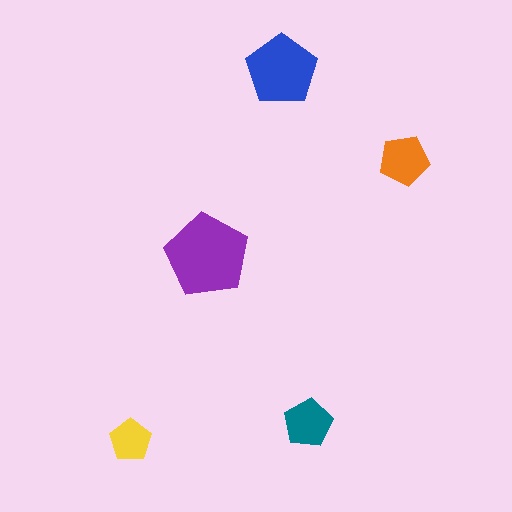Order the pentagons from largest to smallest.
the purple one, the blue one, the orange one, the teal one, the yellow one.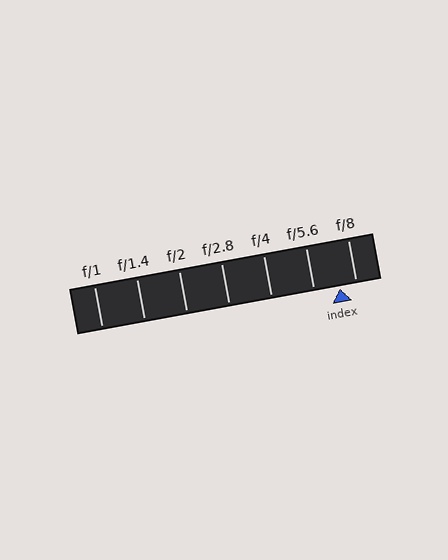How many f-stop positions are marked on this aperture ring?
There are 7 f-stop positions marked.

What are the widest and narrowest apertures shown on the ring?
The widest aperture shown is f/1 and the narrowest is f/8.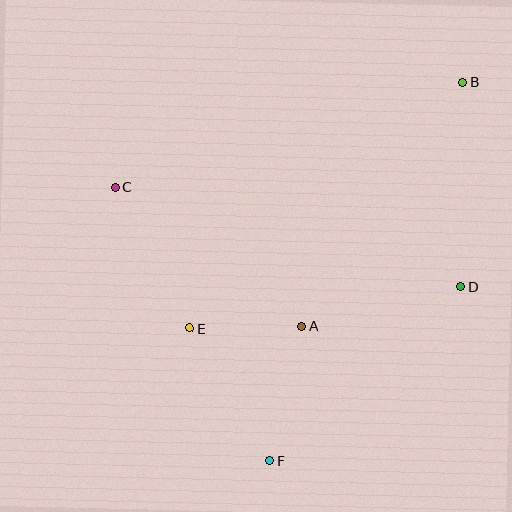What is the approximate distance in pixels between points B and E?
The distance between B and E is approximately 368 pixels.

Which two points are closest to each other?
Points A and E are closest to each other.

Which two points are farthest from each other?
Points B and F are farthest from each other.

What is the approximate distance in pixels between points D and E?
The distance between D and E is approximately 275 pixels.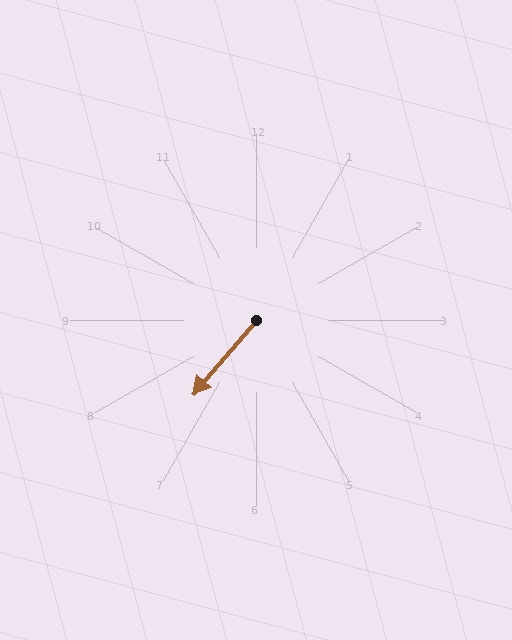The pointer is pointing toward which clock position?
Roughly 7 o'clock.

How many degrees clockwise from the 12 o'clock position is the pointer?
Approximately 220 degrees.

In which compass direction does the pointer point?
Southwest.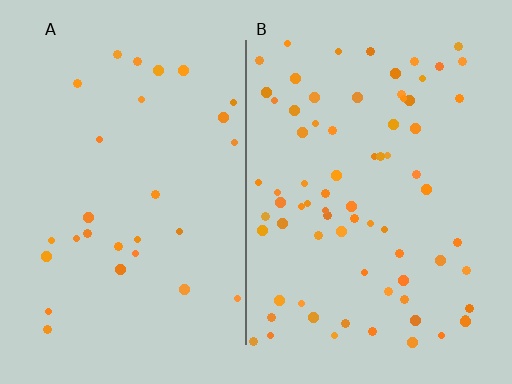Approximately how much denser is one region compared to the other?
Approximately 2.6× — region B over region A.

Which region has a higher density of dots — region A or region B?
B (the right).